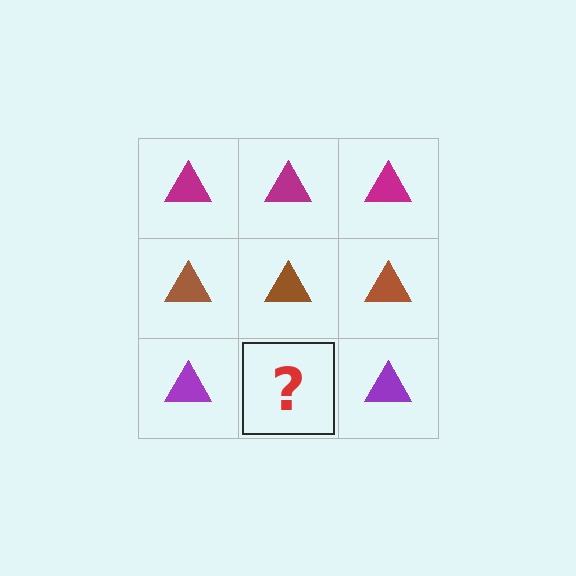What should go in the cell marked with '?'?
The missing cell should contain a purple triangle.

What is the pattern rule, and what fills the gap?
The rule is that each row has a consistent color. The gap should be filled with a purple triangle.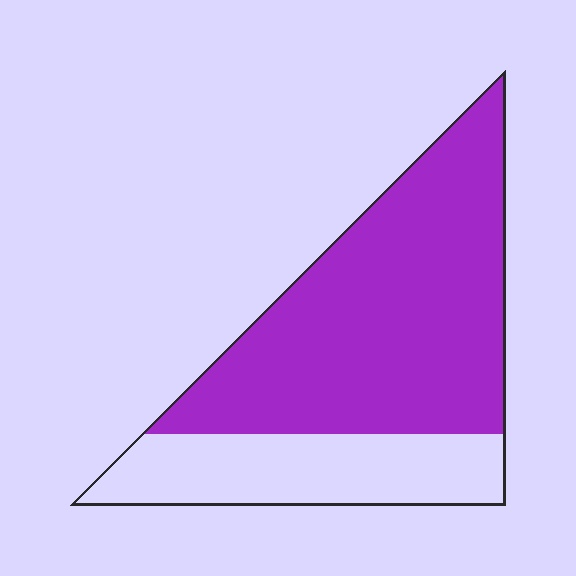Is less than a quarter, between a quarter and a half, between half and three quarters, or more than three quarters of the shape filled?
Between half and three quarters.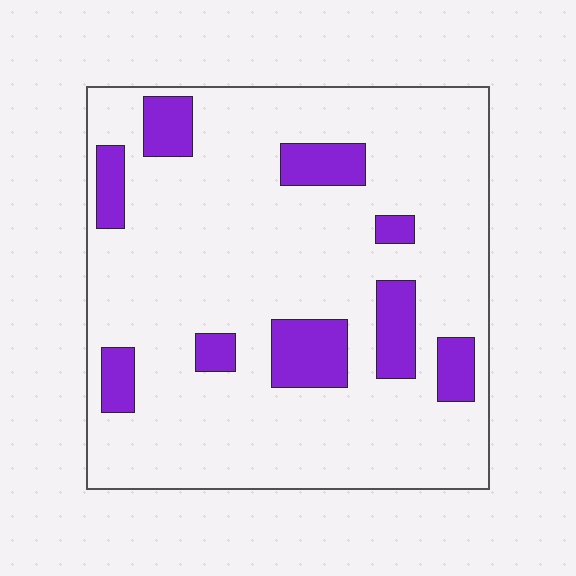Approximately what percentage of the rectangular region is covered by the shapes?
Approximately 15%.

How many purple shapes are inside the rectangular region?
9.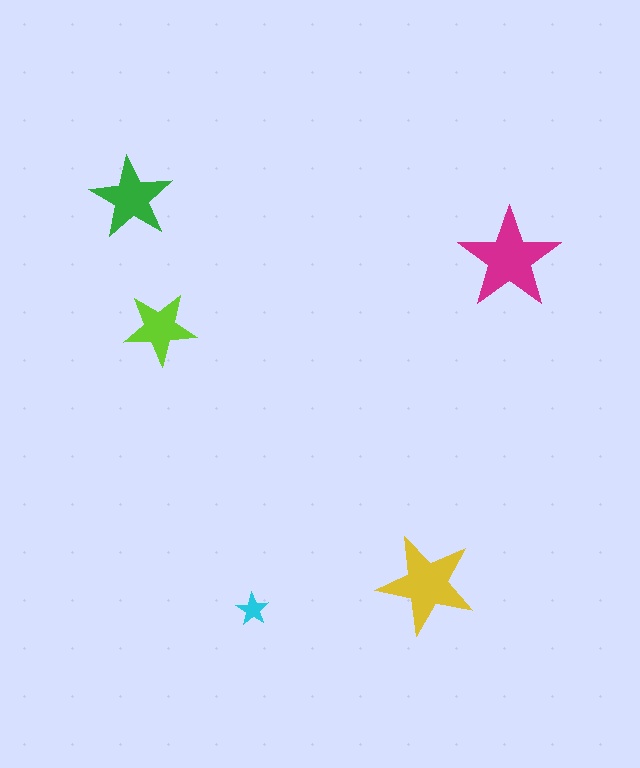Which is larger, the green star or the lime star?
The green one.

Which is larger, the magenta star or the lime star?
The magenta one.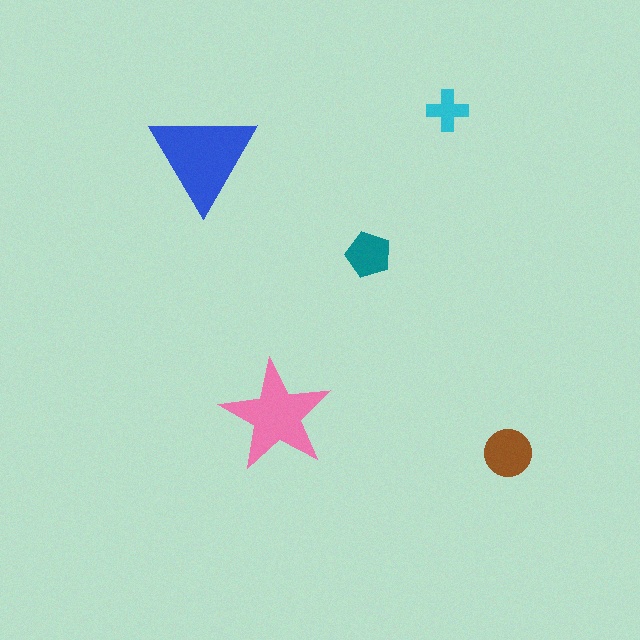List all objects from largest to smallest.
The blue triangle, the pink star, the brown circle, the teal pentagon, the cyan cross.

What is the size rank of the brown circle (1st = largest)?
3rd.